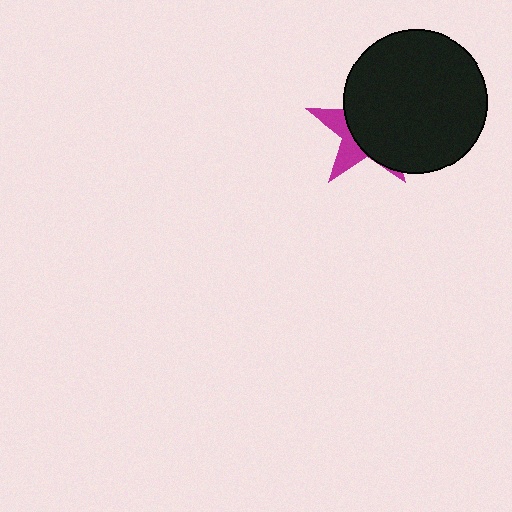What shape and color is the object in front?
The object in front is a black circle.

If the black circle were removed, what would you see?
You would see the complete magenta star.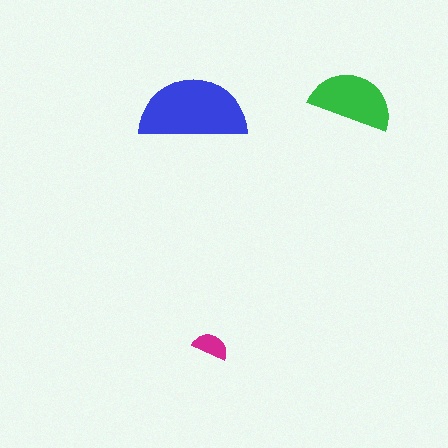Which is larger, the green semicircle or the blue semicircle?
The blue one.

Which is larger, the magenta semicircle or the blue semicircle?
The blue one.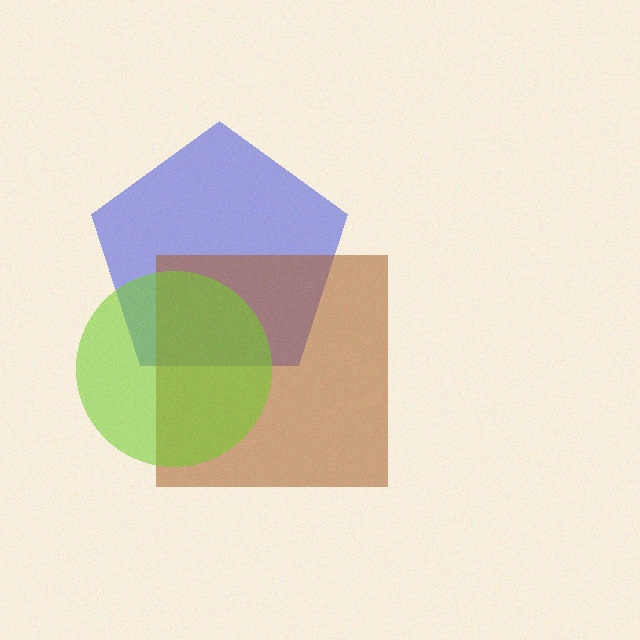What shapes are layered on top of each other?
The layered shapes are: a blue pentagon, a brown square, a lime circle.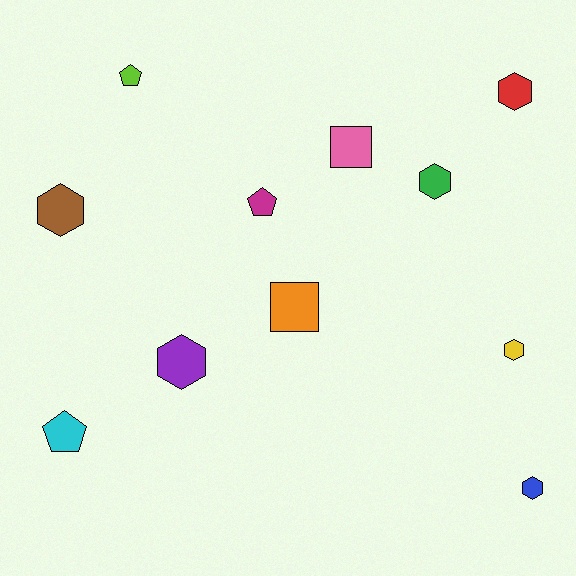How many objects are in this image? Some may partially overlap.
There are 11 objects.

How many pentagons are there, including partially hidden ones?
There are 3 pentagons.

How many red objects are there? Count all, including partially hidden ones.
There is 1 red object.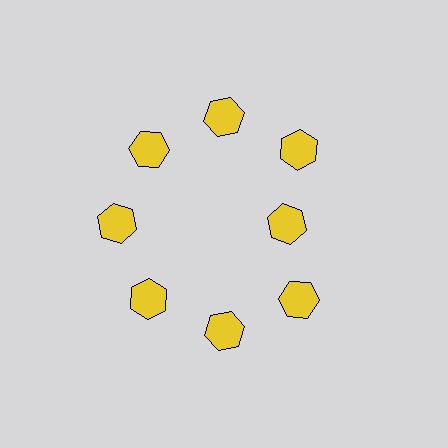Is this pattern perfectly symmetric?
No. The 8 yellow hexagons are arranged in a ring, but one element near the 3 o'clock position is pulled inward toward the center, breaking the 8-fold rotational symmetry.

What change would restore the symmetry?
The symmetry would be restored by moving it outward, back onto the ring so that all 8 hexagons sit at equal angles and equal distance from the center.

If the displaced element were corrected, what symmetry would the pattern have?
It would have 8-fold rotational symmetry — the pattern would map onto itself every 45 degrees.